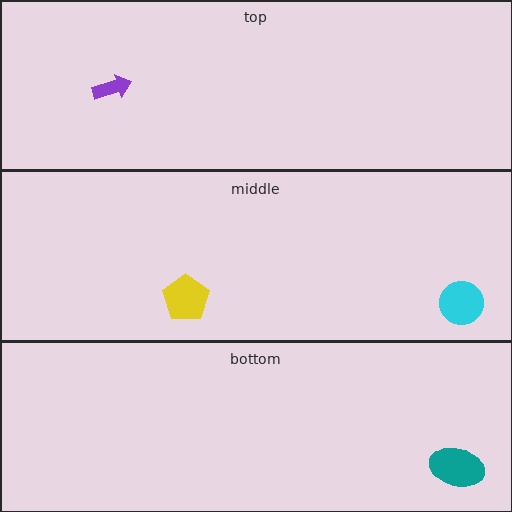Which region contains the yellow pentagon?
The middle region.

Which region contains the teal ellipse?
The bottom region.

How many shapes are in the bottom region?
1.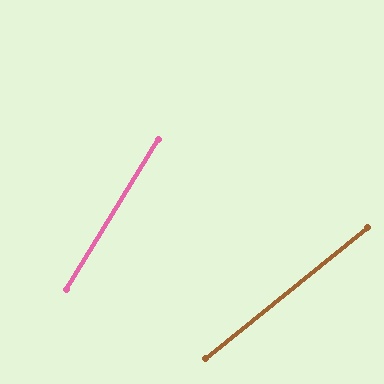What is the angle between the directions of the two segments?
Approximately 19 degrees.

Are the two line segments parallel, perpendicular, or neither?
Neither parallel nor perpendicular — they differ by about 19°.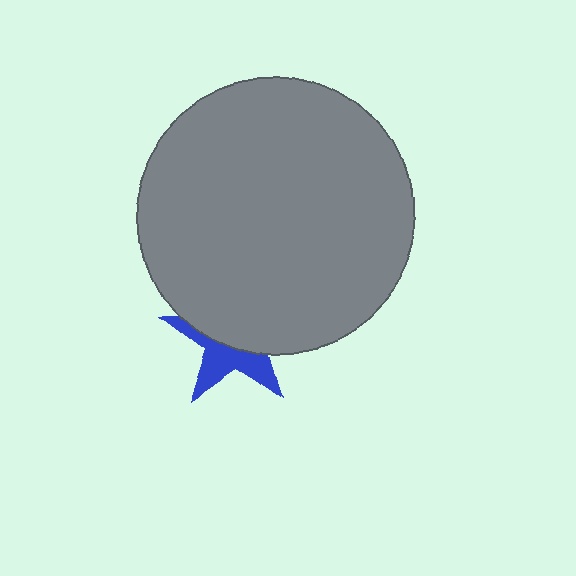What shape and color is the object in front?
The object in front is a gray circle.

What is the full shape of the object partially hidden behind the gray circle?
The partially hidden object is a blue star.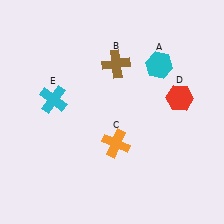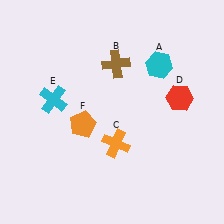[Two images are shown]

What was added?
An orange pentagon (F) was added in Image 2.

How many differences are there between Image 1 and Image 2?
There is 1 difference between the two images.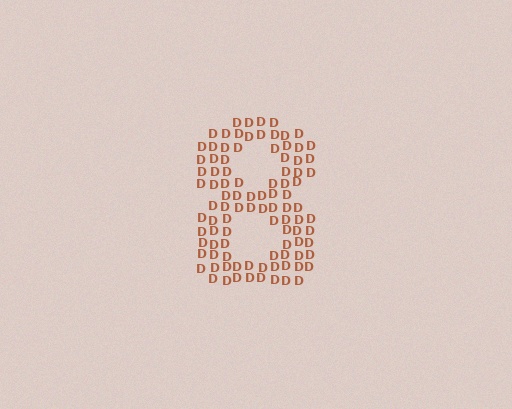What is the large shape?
The large shape is the digit 8.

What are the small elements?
The small elements are letter D's.